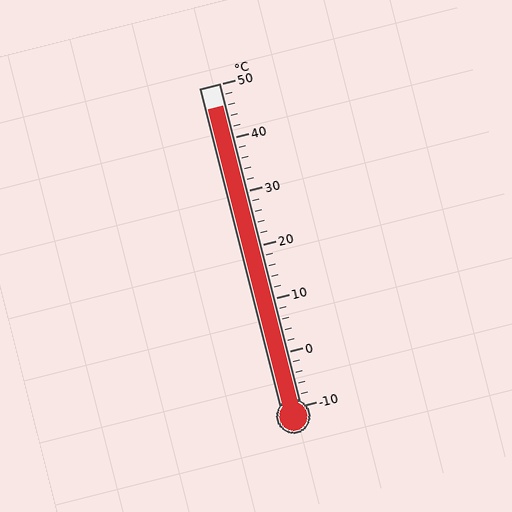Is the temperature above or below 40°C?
The temperature is above 40°C.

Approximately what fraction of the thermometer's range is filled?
The thermometer is filled to approximately 95% of its range.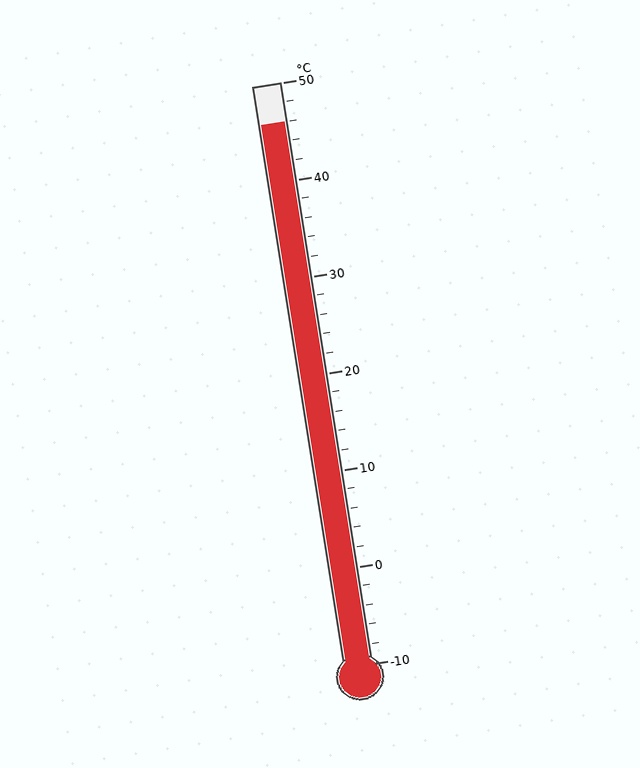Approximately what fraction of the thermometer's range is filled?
The thermometer is filled to approximately 95% of its range.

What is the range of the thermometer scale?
The thermometer scale ranges from -10°C to 50°C.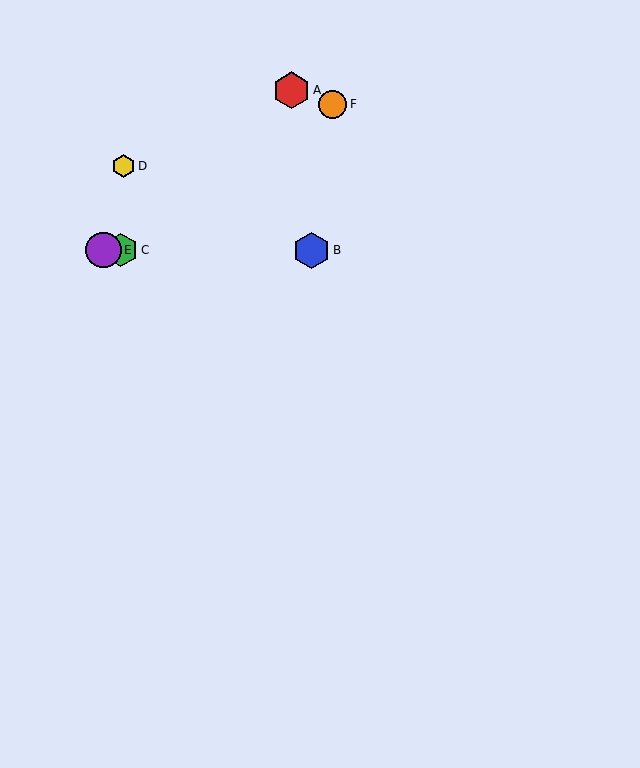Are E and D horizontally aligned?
No, E is at y≈250 and D is at y≈166.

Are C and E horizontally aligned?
Yes, both are at y≈250.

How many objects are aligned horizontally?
3 objects (B, C, E) are aligned horizontally.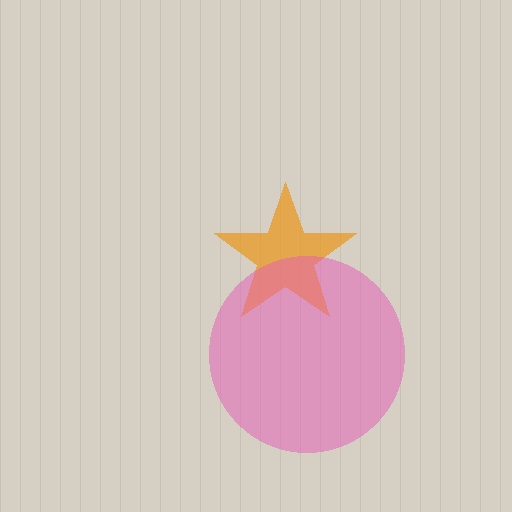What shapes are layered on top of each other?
The layered shapes are: an orange star, a pink circle.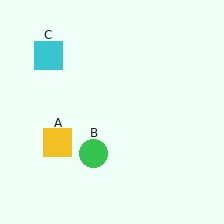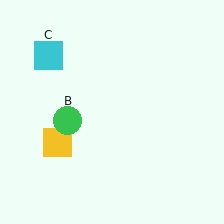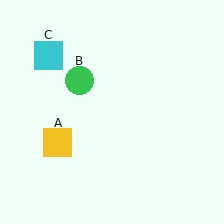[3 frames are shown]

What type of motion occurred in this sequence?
The green circle (object B) rotated clockwise around the center of the scene.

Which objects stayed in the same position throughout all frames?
Yellow square (object A) and cyan square (object C) remained stationary.